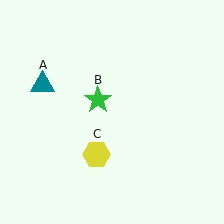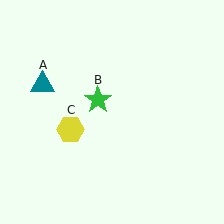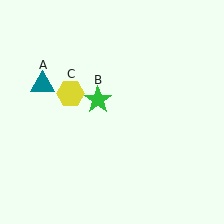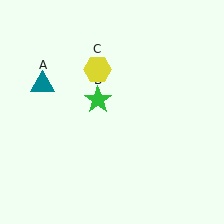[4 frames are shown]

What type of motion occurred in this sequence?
The yellow hexagon (object C) rotated clockwise around the center of the scene.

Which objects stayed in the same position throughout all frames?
Teal triangle (object A) and green star (object B) remained stationary.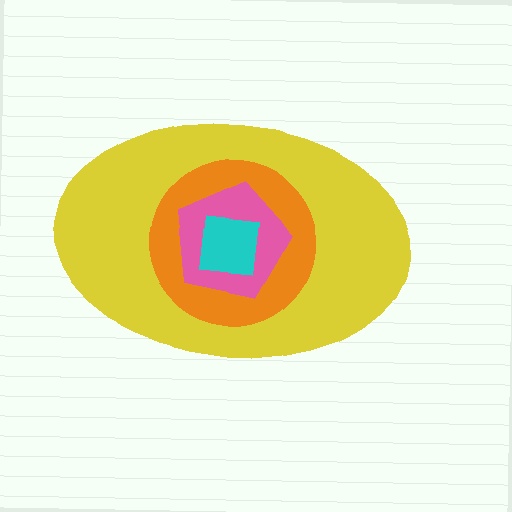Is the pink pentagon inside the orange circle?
Yes.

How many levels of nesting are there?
4.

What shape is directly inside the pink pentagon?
The cyan square.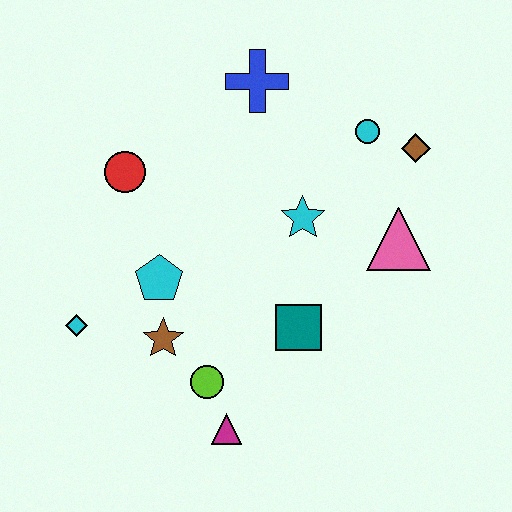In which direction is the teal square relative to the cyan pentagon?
The teal square is to the right of the cyan pentagon.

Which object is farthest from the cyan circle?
The cyan diamond is farthest from the cyan circle.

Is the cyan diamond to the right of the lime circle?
No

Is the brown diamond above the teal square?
Yes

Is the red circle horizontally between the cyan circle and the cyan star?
No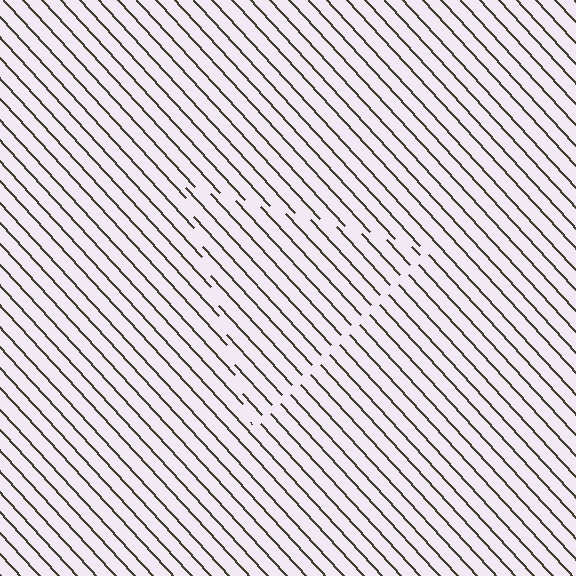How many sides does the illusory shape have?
3 sides — the line-ends trace a triangle.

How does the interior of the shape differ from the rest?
The interior of the shape contains the same grating, shifted by half a period — the contour is defined by the phase discontinuity where line-ends from the inner and outer gratings abut.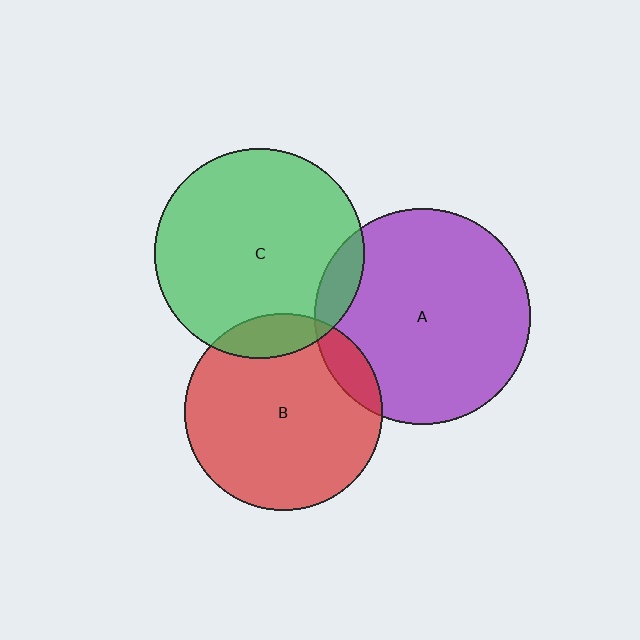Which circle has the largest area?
Circle A (purple).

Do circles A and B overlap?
Yes.